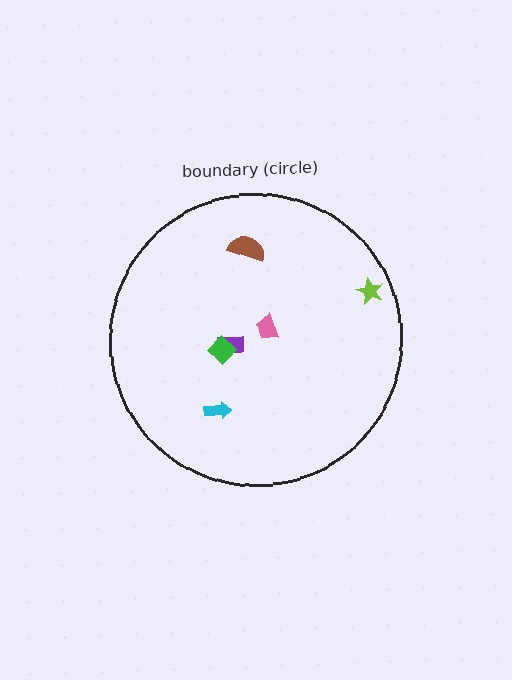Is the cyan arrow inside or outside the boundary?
Inside.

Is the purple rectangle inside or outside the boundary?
Inside.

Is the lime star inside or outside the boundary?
Inside.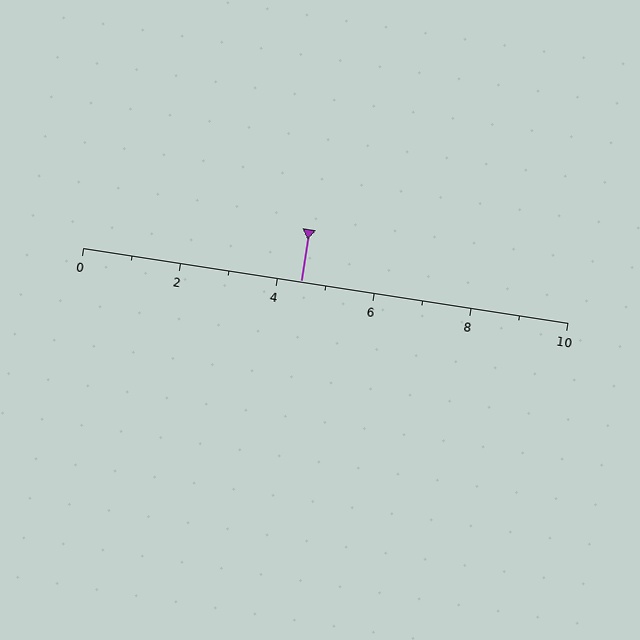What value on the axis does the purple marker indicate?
The marker indicates approximately 4.5.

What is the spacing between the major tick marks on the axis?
The major ticks are spaced 2 apart.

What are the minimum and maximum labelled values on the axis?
The axis runs from 0 to 10.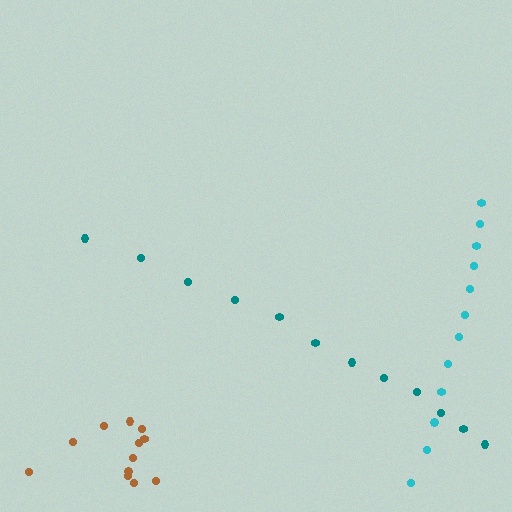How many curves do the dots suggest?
There are 3 distinct paths.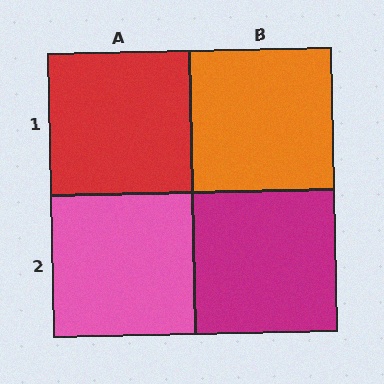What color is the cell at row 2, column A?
Pink.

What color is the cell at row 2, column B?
Magenta.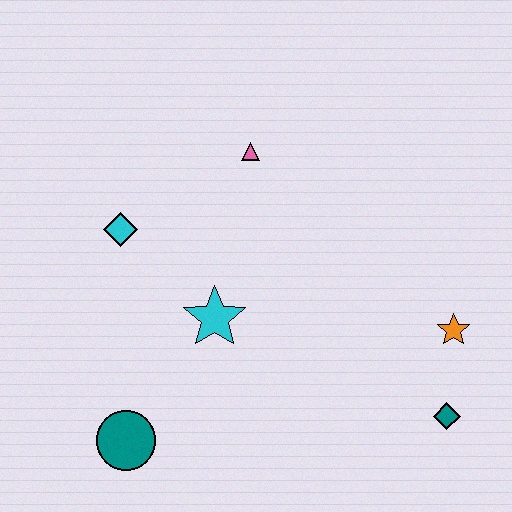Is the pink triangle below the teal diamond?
No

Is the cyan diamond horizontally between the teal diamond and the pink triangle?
No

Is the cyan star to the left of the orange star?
Yes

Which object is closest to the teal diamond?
The orange star is closest to the teal diamond.